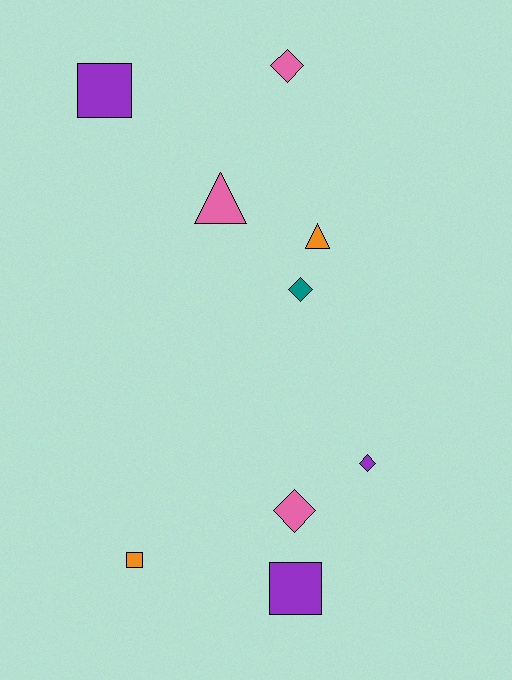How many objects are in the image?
There are 9 objects.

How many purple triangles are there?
There are no purple triangles.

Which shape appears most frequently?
Diamond, with 4 objects.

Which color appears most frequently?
Pink, with 3 objects.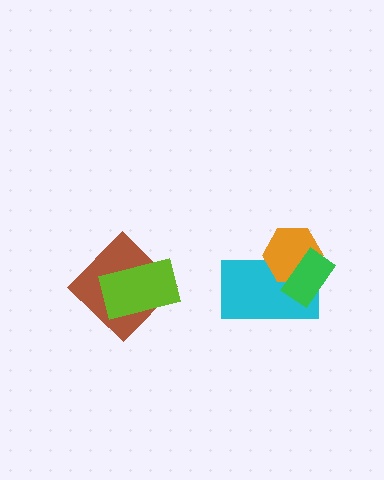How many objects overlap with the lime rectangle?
1 object overlaps with the lime rectangle.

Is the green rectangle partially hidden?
No, no other shape covers it.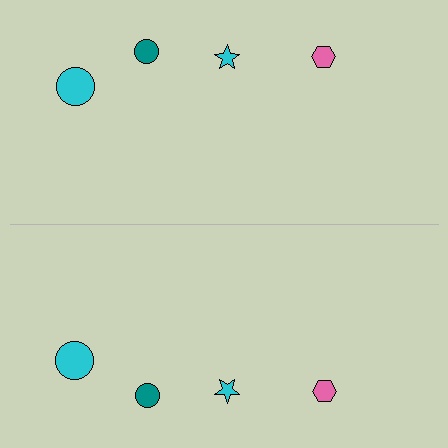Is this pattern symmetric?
Yes, this pattern has bilateral (reflection) symmetry.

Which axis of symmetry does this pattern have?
The pattern has a horizontal axis of symmetry running through the center of the image.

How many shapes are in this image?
There are 8 shapes in this image.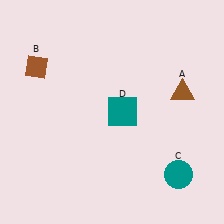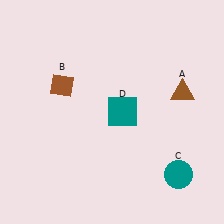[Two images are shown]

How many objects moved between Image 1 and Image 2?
1 object moved between the two images.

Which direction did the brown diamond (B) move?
The brown diamond (B) moved right.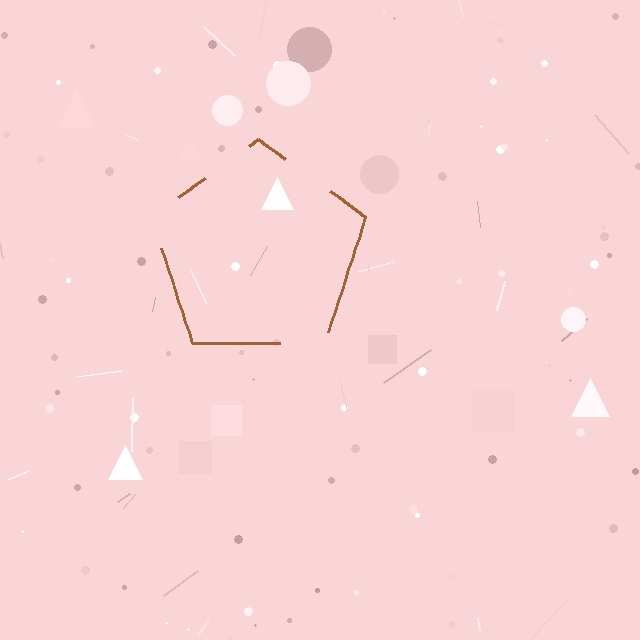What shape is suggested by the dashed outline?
The dashed outline suggests a pentagon.